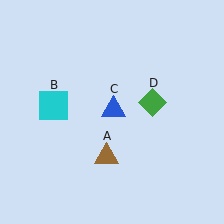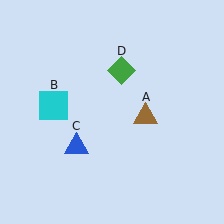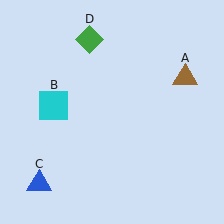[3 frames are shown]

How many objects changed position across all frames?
3 objects changed position: brown triangle (object A), blue triangle (object C), green diamond (object D).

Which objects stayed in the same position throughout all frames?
Cyan square (object B) remained stationary.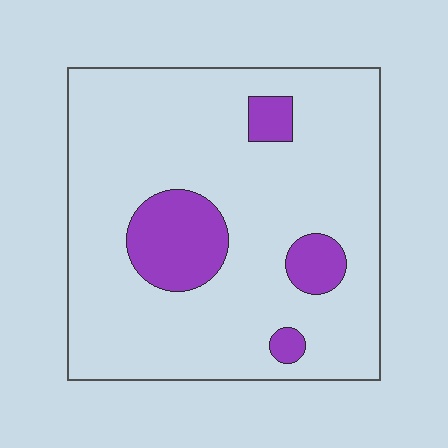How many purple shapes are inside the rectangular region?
4.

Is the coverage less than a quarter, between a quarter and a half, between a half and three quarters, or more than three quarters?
Less than a quarter.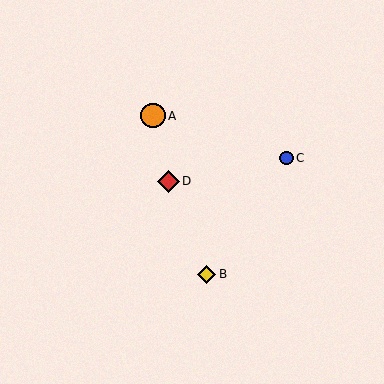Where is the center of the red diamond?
The center of the red diamond is at (168, 181).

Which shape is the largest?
The orange circle (labeled A) is the largest.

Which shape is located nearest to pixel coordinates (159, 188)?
The red diamond (labeled D) at (168, 181) is nearest to that location.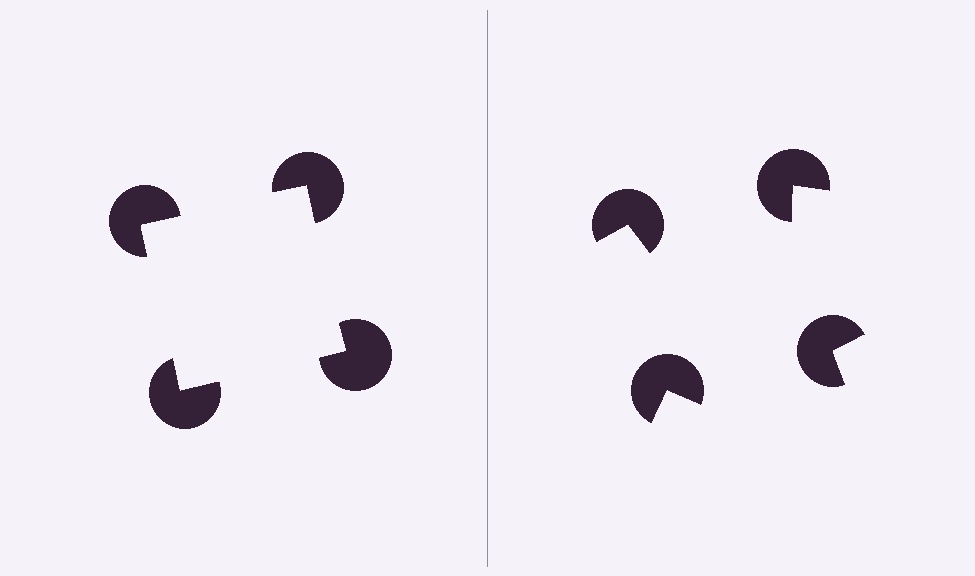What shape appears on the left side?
An illusory square.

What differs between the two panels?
The pac-man discs are positioned identically on both sides; only the wedge orientations differ. On the left they align to a square; on the right they are misaligned.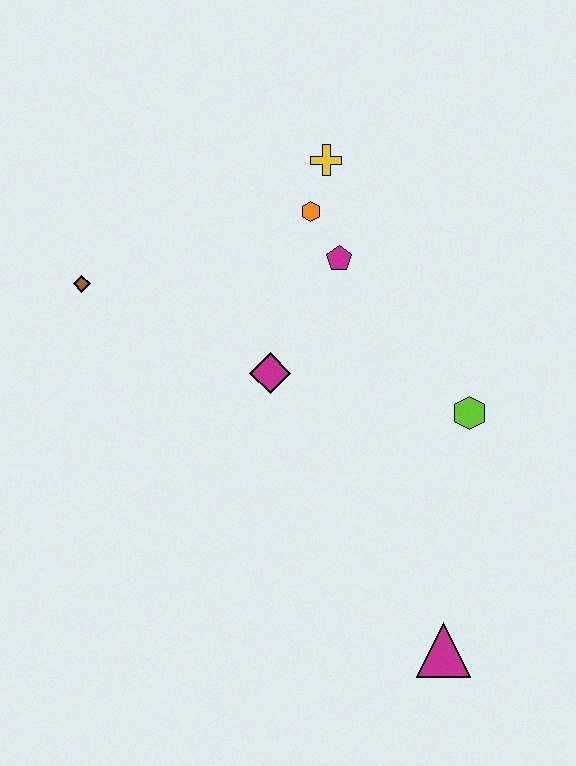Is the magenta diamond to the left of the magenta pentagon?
Yes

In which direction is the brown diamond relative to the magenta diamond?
The brown diamond is to the left of the magenta diamond.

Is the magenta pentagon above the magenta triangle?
Yes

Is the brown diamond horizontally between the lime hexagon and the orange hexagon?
No